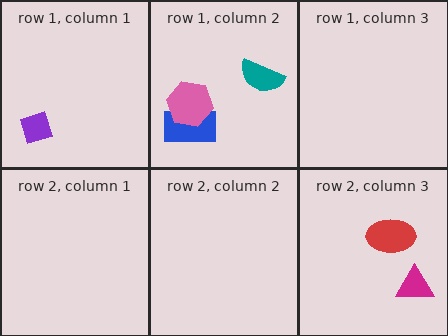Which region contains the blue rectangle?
The row 1, column 2 region.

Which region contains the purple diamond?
The row 1, column 1 region.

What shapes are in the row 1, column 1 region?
The purple diamond.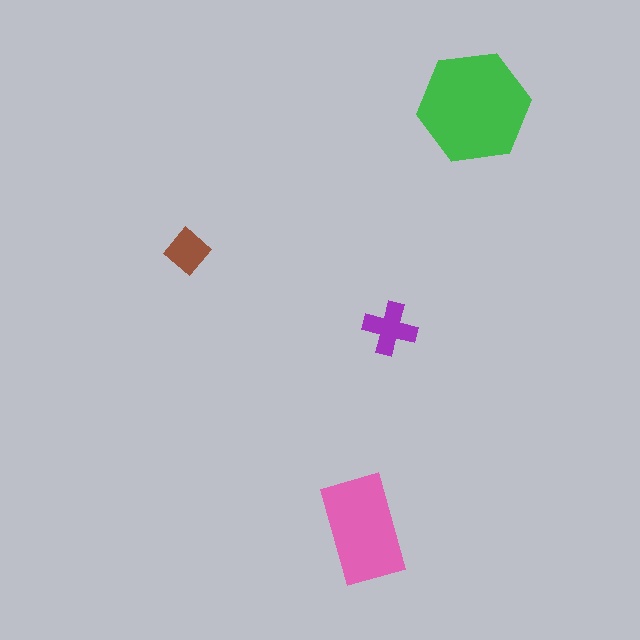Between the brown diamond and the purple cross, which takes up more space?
The purple cross.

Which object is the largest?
The green hexagon.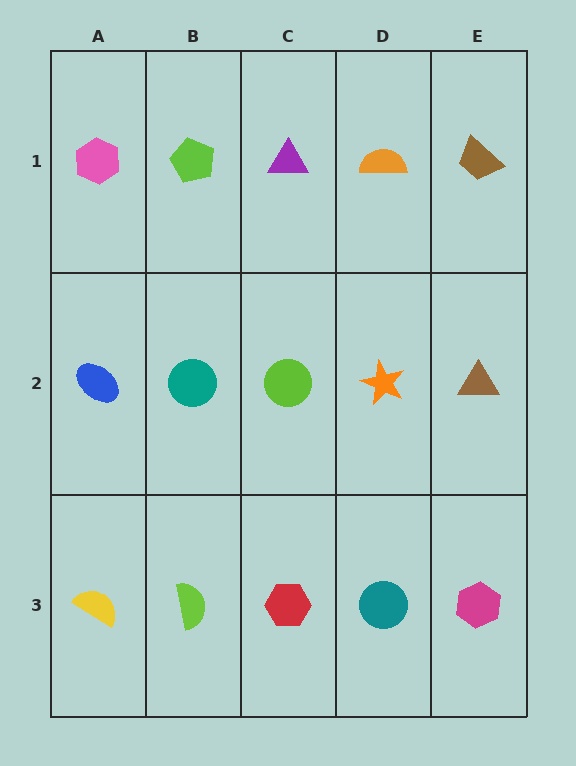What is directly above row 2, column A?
A pink hexagon.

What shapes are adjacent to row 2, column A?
A pink hexagon (row 1, column A), a yellow semicircle (row 3, column A), a teal circle (row 2, column B).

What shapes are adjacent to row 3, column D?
An orange star (row 2, column D), a red hexagon (row 3, column C), a magenta hexagon (row 3, column E).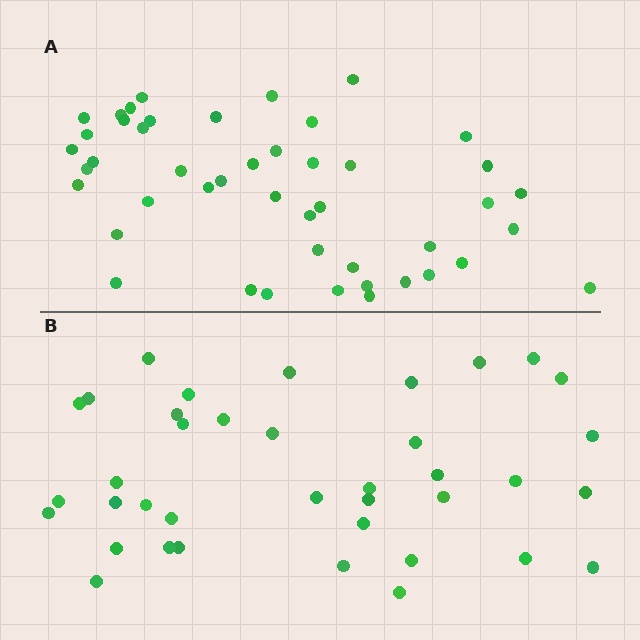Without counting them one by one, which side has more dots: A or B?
Region A (the top region) has more dots.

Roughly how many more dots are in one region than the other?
Region A has roughly 8 or so more dots than region B.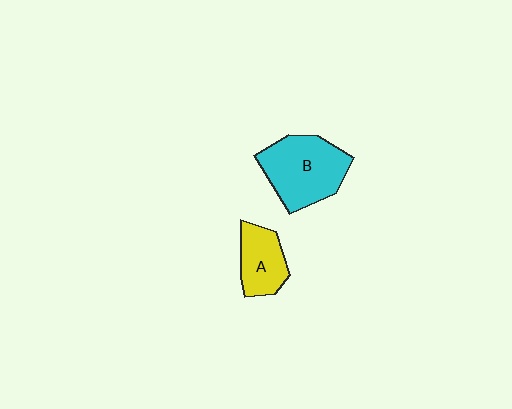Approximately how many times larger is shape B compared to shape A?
Approximately 1.7 times.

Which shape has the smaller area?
Shape A (yellow).